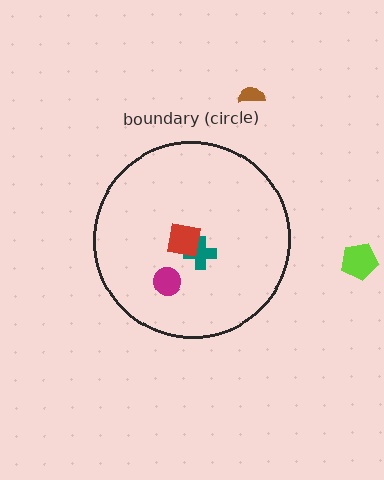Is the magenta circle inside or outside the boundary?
Inside.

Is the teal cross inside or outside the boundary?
Inside.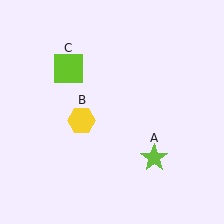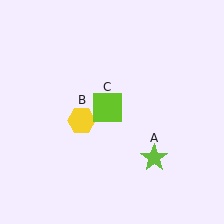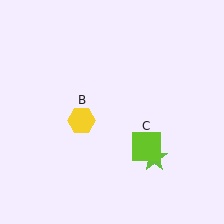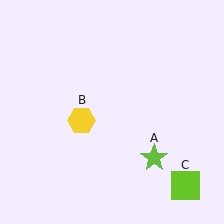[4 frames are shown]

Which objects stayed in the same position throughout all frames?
Lime star (object A) and yellow hexagon (object B) remained stationary.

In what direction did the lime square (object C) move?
The lime square (object C) moved down and to the right.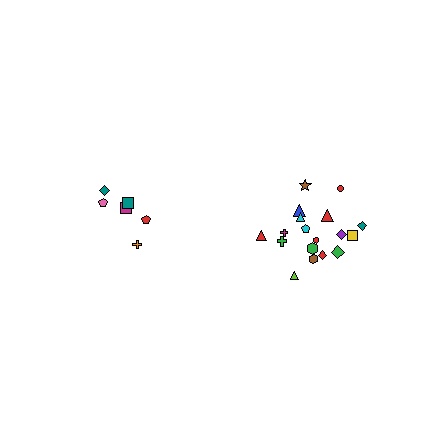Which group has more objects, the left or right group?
The right group.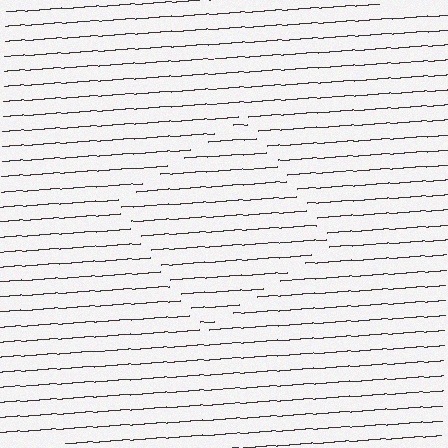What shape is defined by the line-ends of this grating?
An illusory square. The interior of the shape contains the same grating, shifted by half a period — the contour is defined by the phase discontinuity where line-ends from the inner and outer gratings abut.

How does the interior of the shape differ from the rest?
The interior of the shape contains the same grating, shifted by half a period — the contour is defined by the phase discontinuity where line-ends from the inner and outer gratings abut.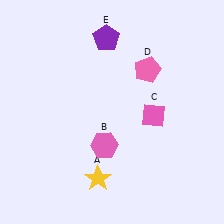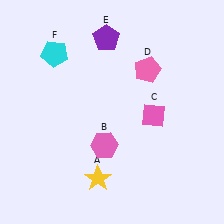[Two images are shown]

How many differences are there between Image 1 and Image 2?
There is 1 difference between the two images.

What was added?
A cyan pentagon (F) was added in Image 2.